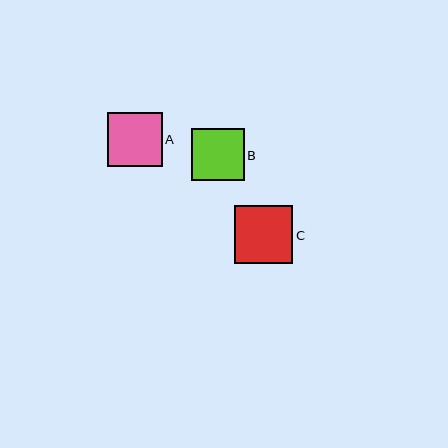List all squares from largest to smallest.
From largest to smallest: C, A, B.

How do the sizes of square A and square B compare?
Square A and square B are approximately the same size.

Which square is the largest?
Square C is the largest with a size of approximately 58 pixels.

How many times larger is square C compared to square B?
Square C is approximately 1.1 times the size of square B.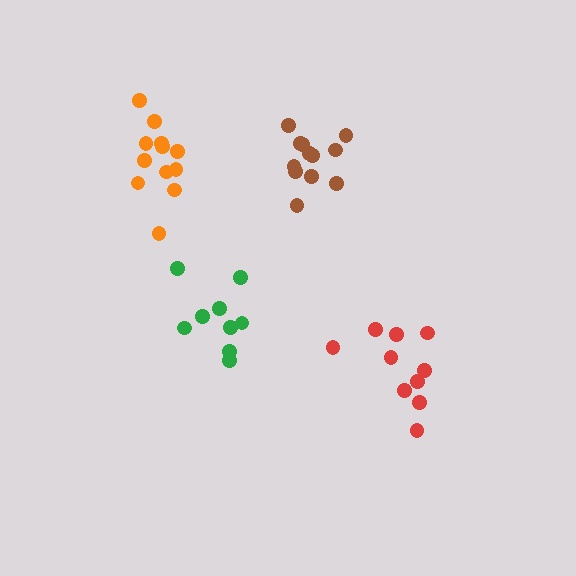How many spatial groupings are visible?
There are 4 spatial groupings.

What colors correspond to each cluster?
The clusters are colored: red, orange, brown, green.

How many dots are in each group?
Group 1: 10 dots, Group 2: 12 dots, Group 3: 12 dots, Group 4: 9 dots (43 total).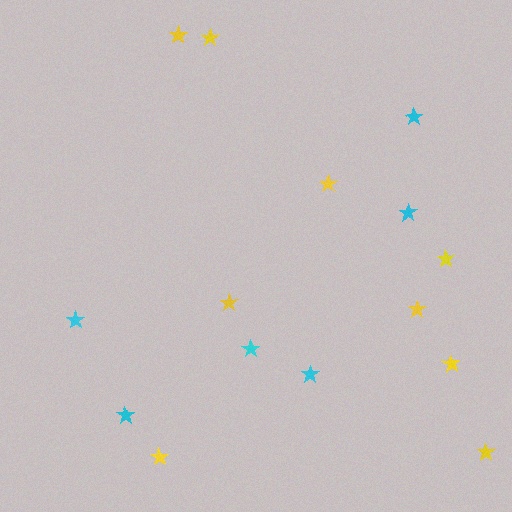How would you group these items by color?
There are 2 groups: one group of yellow stars (9) and one group of cyan stars (6).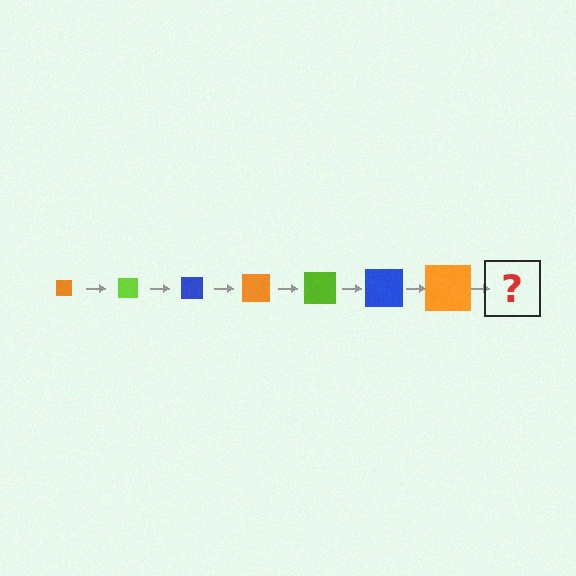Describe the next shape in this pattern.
It should be a lime square, larger than the previous one.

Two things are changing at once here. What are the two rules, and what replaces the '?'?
The two rules are that the square grows larger each step and the color cycles through orange, lime, and blue. The '?' should be a lime square, larger than the previous one.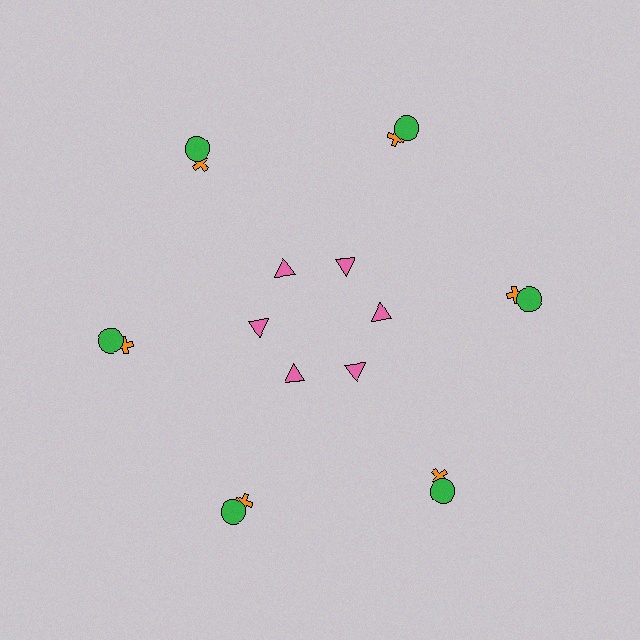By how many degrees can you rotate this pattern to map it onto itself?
The pattern maps onto itself every 60 degrees of rotation.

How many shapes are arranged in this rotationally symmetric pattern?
There are 18 shapes, arranged in 6 groups of 3.